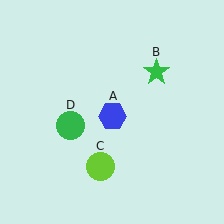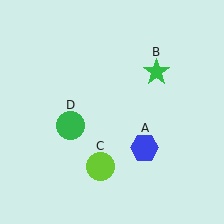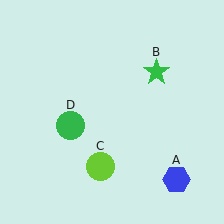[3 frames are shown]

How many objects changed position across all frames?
1 object changed position: blue hexagon (object A).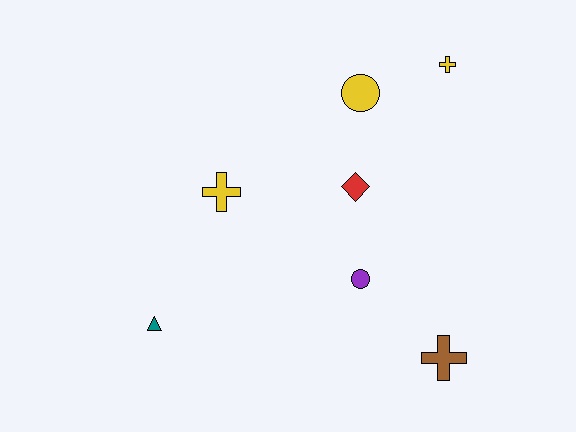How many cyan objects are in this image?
There are no cyan objects.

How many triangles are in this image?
There is 1 triangle.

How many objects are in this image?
There are 7 objects.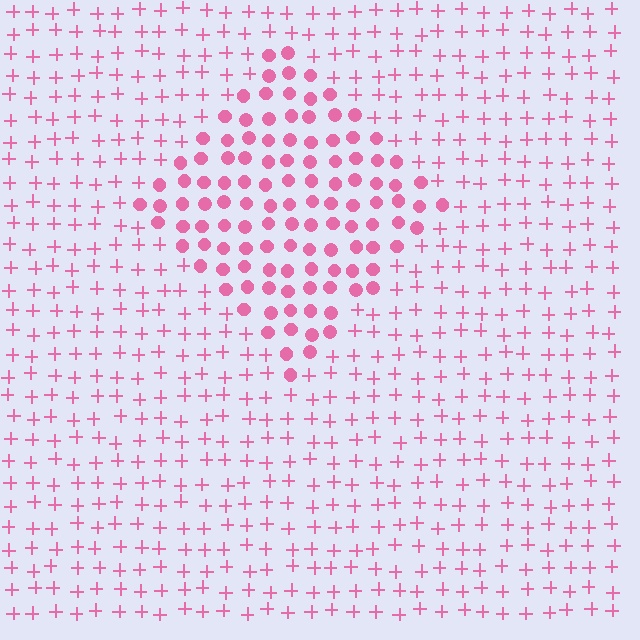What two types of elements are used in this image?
The image uses circles inside the diamond region and plus signs outside it.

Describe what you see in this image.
The image is filled with small pink elements arranged in a uniform grid. A diamond-shaped region contains circles, while the surrounding area contains plus signs. The boundary is defined purely by the change in element shape.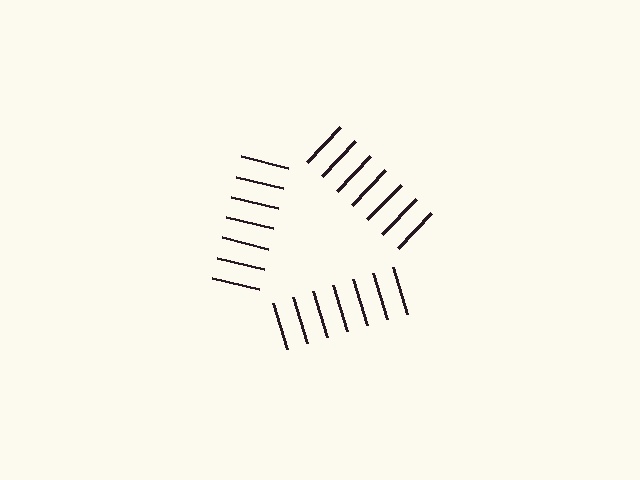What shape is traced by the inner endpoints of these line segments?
An illusory triangle — the line segments terminate on its edges but no continuous stroke is drawn.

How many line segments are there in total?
21 — 7 along each of the 3 edges.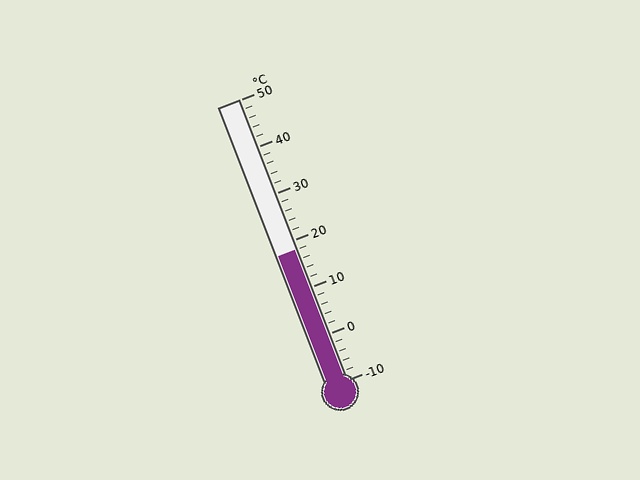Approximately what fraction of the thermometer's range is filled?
The thermometer is filled to approximately 45% of its range.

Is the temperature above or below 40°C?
The temperature is below 40°C.